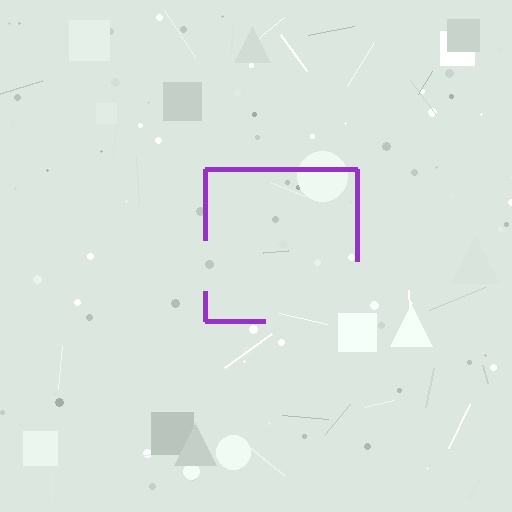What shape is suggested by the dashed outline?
The dashed outline suggests a square.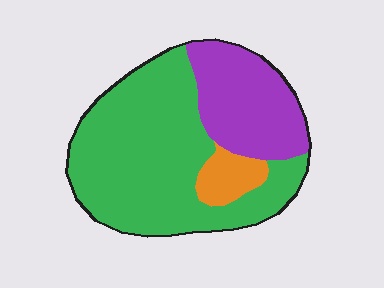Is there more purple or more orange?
Purple.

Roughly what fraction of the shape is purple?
Purple covers roughly 30% of the shape.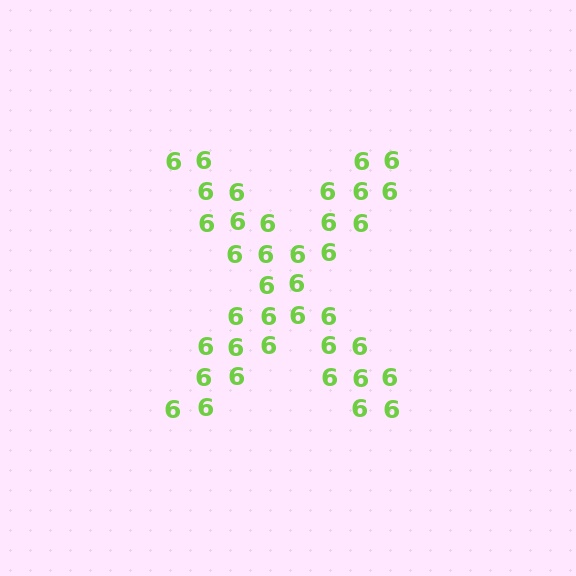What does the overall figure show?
The overall figure shows the letter X.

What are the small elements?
The small elements are digit 6's.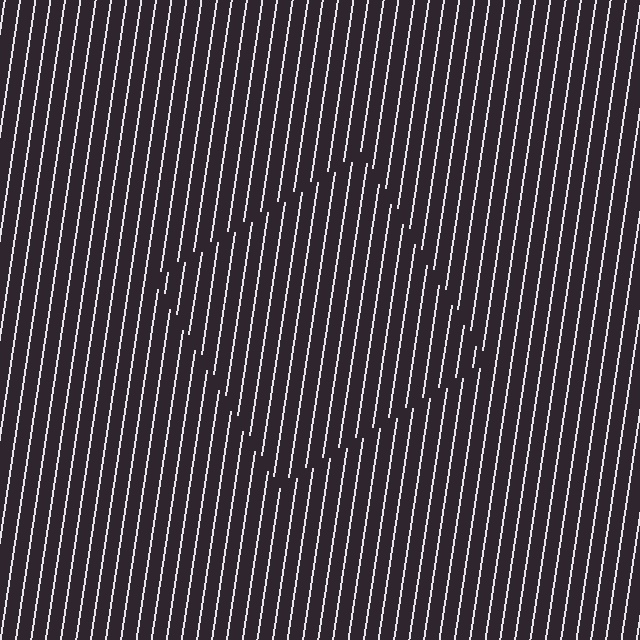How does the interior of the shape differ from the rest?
The interior of the shape contains the same grating, shifted by half a period — the contour is defined by the phase discontinuity where line-ends from the inner and outer gratings abut.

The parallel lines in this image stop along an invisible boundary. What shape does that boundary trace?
An illusory square. The interior of the shape contains the same grating, shifted by half a period — the contour is defined by the phase discontinuity where line-ends from the inner and outer gratings abut.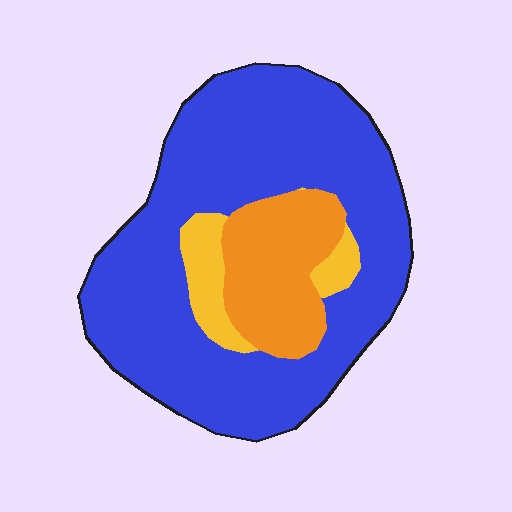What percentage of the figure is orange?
Orange takes up about one sixth (1/6) of the figure.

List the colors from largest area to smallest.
From largest to smallest: blue, orange, yellow.